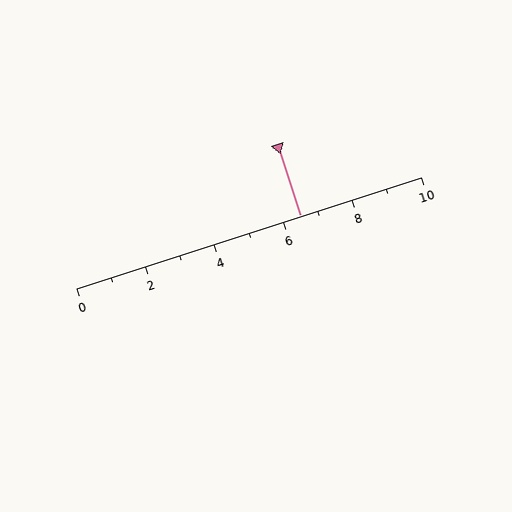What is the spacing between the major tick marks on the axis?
The major ticks are spaced 2 apart.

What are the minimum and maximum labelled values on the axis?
The axis runs from 0 to 10.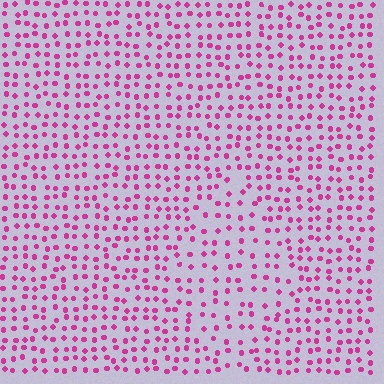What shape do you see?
I see a diamond.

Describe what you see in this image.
The image contains small magenta elements arranged at two different densities. A diamond-shaped region is visible where the elements are less densely packed than the surrounding area.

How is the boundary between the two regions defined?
The boundary is defined by a change in element density (approximately 1.5x ratio). All elements are the same color, size, and shape.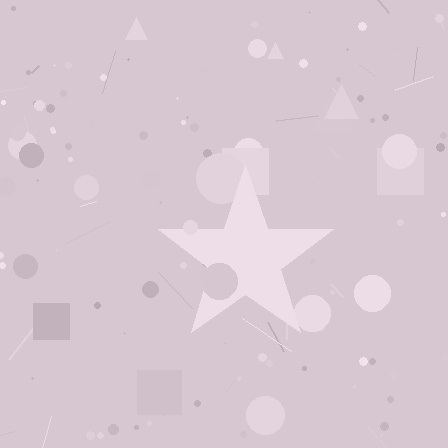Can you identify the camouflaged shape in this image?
The camouflaged shape is a star.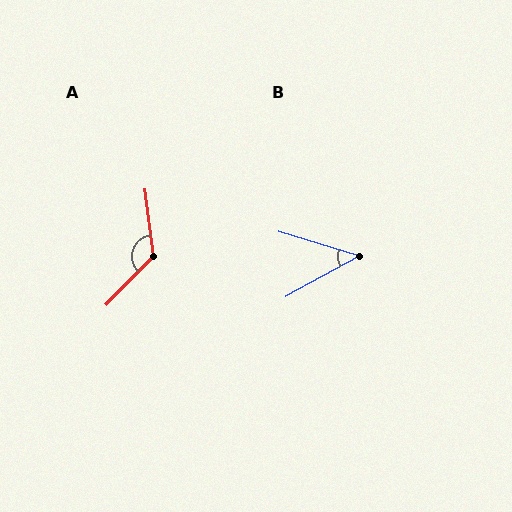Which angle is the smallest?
B, at approximately 45 degrees.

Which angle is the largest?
A, at approximately 128 degrees.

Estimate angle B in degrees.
Approximately 45 degrees.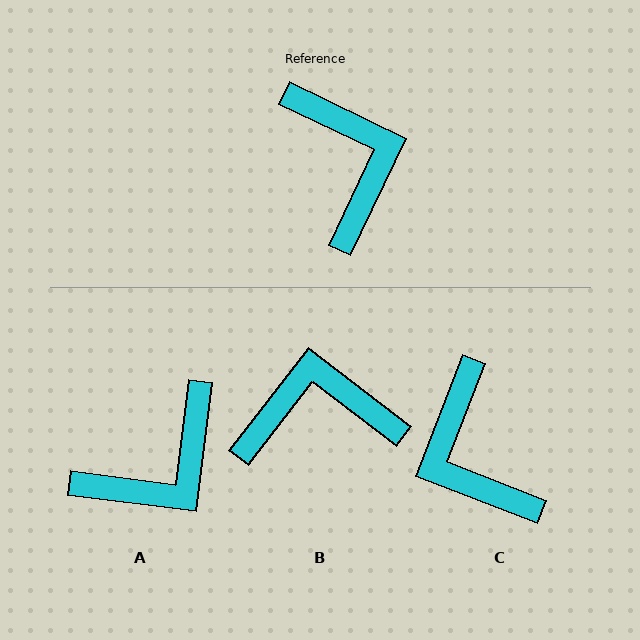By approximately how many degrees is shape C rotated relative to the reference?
Approximately 176 degrees clockwise.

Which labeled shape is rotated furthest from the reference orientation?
C, about 176 degrees away.